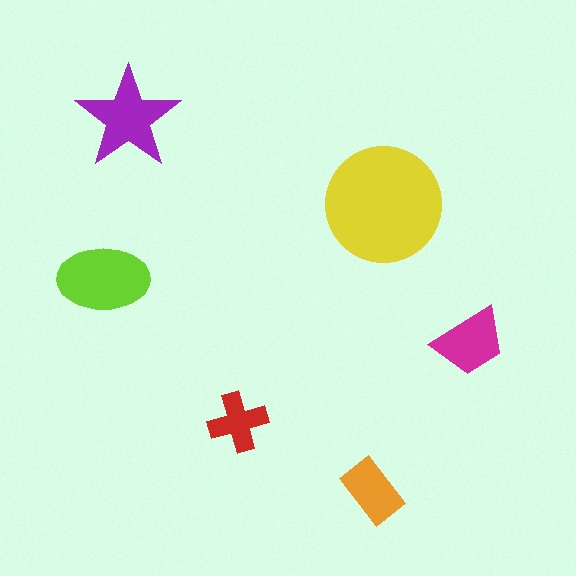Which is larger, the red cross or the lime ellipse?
The lime ellipse.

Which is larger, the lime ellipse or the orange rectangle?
The lime ellipse.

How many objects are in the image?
There are 6 objects in the image.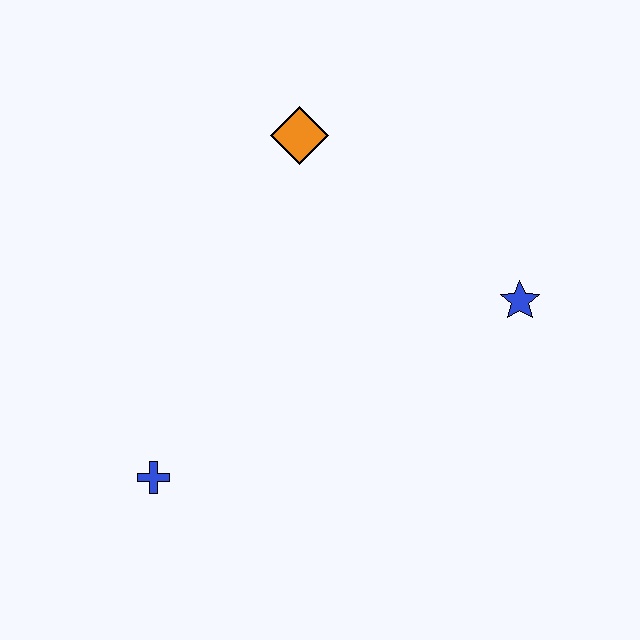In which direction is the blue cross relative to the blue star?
The blue cross is to the left of the blue star.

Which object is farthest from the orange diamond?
The blue cross is farthest from the orange diamond.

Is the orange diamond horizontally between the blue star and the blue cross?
Yes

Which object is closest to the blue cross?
The orange diamond is closest to the blue cross.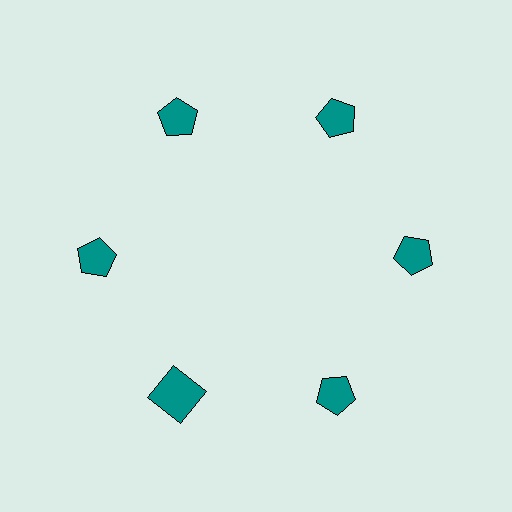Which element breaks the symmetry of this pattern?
The teal square at roughly the 7 o'clock position breaks the symmetry. All other shapes are teal pentagons.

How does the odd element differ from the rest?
It has a different shape: square instead of pentagon.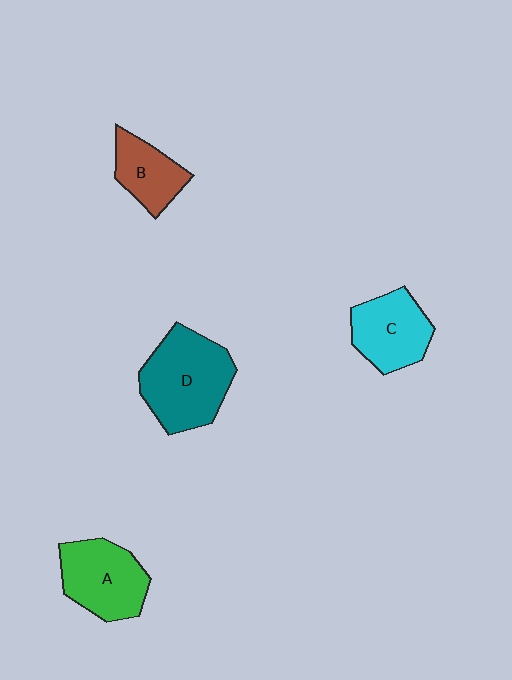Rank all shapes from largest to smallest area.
From largest to smallest: D (teal), A (green), C (cyan), B (brown).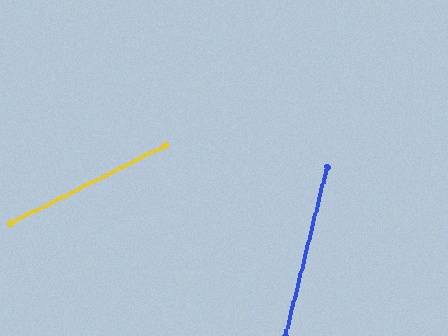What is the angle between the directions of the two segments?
Approximately 49 degrees.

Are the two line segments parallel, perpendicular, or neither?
Neither parallel nor perpendicular — they differ by about 49°.